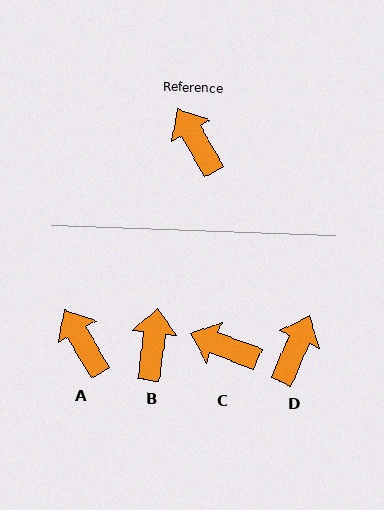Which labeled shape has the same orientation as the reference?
A.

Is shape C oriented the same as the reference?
No, it is off by about 39 degrees.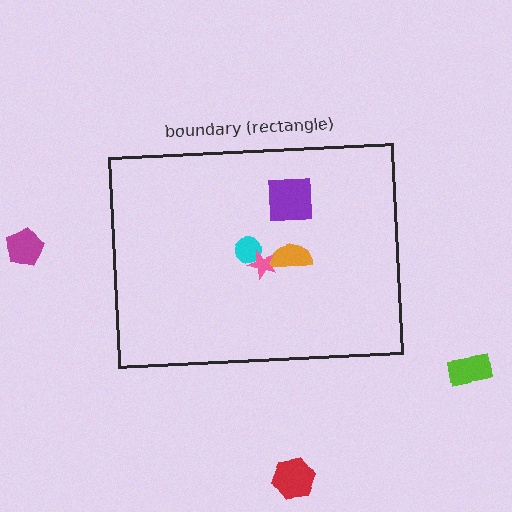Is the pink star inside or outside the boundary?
Inside.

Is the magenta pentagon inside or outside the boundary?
Outside.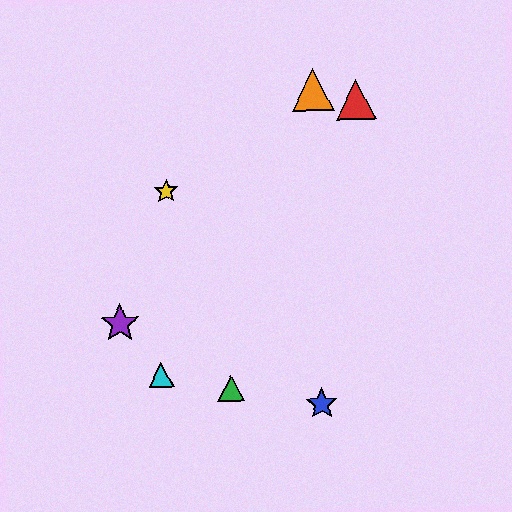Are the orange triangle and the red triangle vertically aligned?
No, the orange triangle is at x≈313 and the red triangle is at x≈356.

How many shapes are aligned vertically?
2 shapes (the blue star, the orange triangle) are aligned vertically.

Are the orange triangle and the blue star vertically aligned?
Yes, both are at x≈313.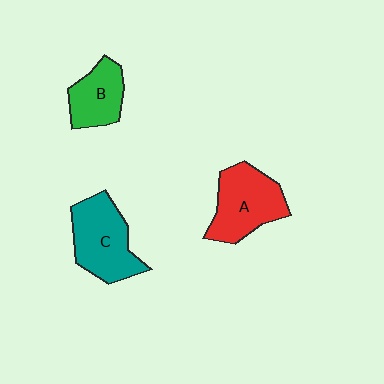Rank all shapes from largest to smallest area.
From largest to smallest: C (teal), A (red), B (green).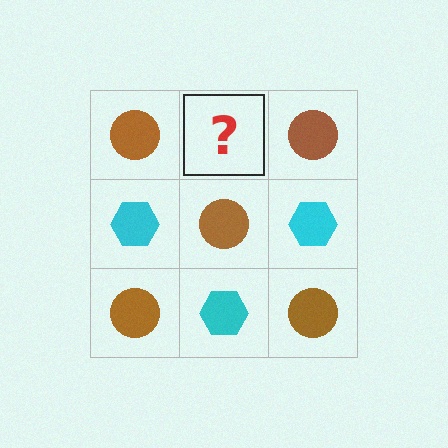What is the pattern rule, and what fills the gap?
The rule is that it alternates brown circle and cyan hexagon in a checkerboard pattern. The gap should be filled with a cyan hexagon.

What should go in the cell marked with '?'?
The missing cell should contain a cyan hexagon.